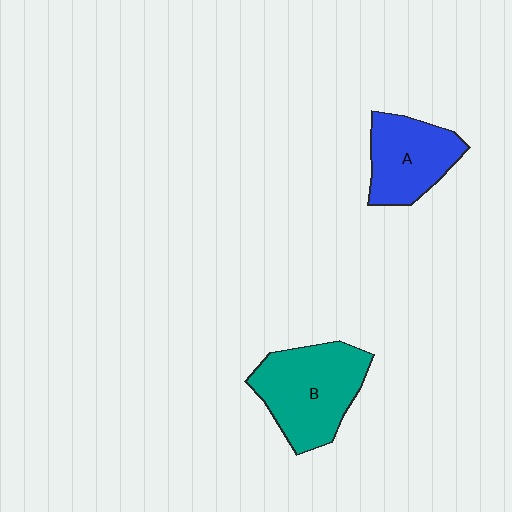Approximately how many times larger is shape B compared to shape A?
Approximately 1.3 times.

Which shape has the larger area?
Shape B (teal).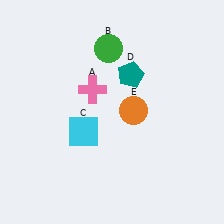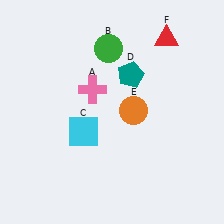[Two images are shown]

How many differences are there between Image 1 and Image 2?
There is 1 difference between the two images.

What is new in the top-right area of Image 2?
A red triangle (F) was added in the top-right area of Image 2.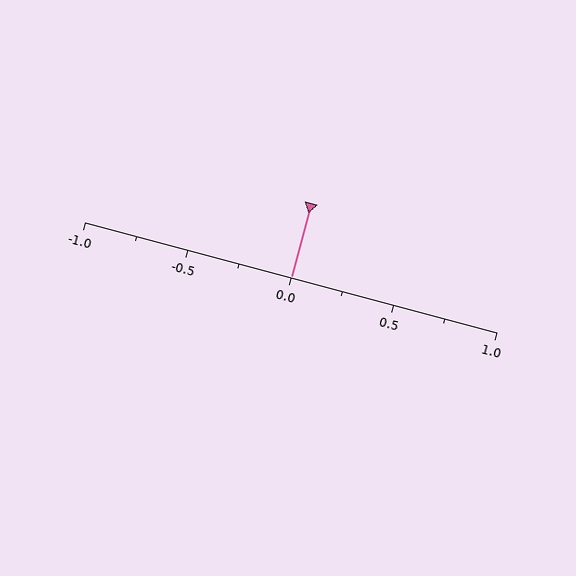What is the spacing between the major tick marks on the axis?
The major ticks are spaced 0.5 apart.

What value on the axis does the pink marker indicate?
The marker indicates approximately 0.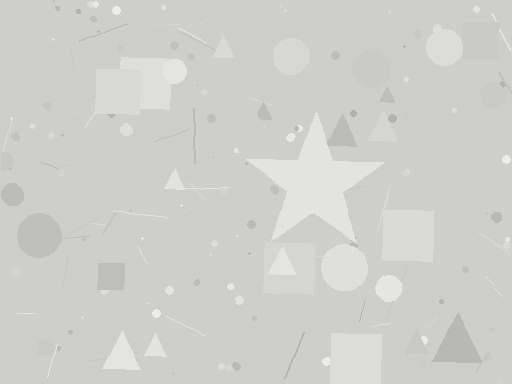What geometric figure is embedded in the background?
A star is embedded in the background.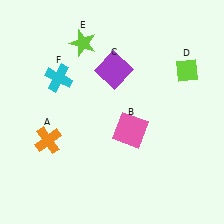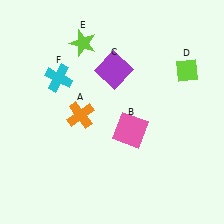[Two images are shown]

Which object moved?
The orange cross (A) moved right.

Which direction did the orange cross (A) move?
The orange cross (A) moved right.